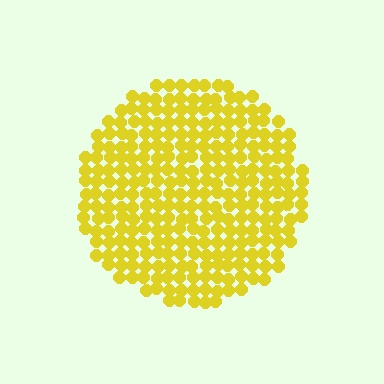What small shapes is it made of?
It is made of small circles.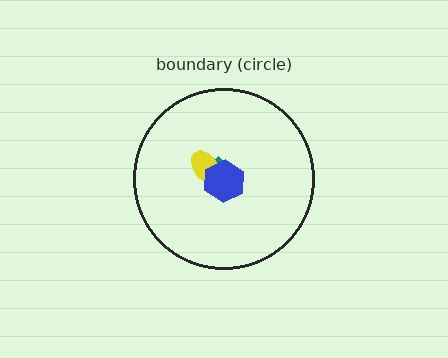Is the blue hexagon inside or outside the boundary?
Inside.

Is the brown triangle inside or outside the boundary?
Inside.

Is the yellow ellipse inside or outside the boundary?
Inside.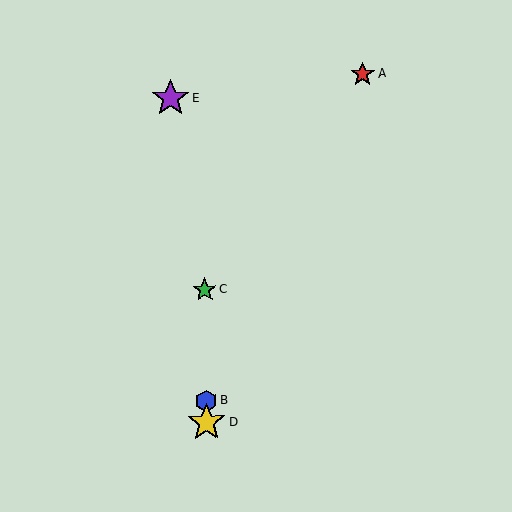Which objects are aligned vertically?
Objects B, C, D are aligned vertically.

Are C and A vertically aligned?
No, C is at x≈205 and A is at x≈363.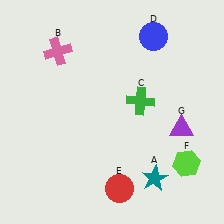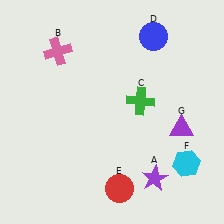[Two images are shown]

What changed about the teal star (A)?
In Image 1, A is teal. In Image 2, it changed to purple.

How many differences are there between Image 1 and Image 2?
There are 2 differences between the two images.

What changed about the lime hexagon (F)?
In Image 1, F is lime. In Image 2, it changed to cyan.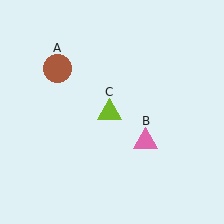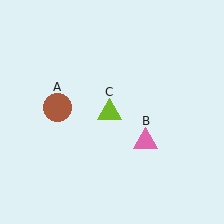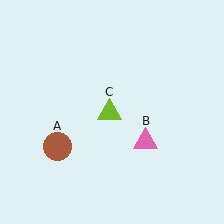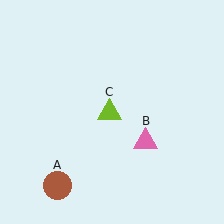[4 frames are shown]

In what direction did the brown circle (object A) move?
The brown circle (object A) moved down.